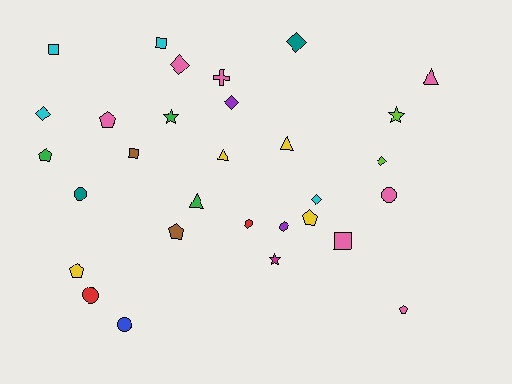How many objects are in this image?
There are 30 objects.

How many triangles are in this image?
There are 4 triangles.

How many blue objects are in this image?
There is 1 blue object.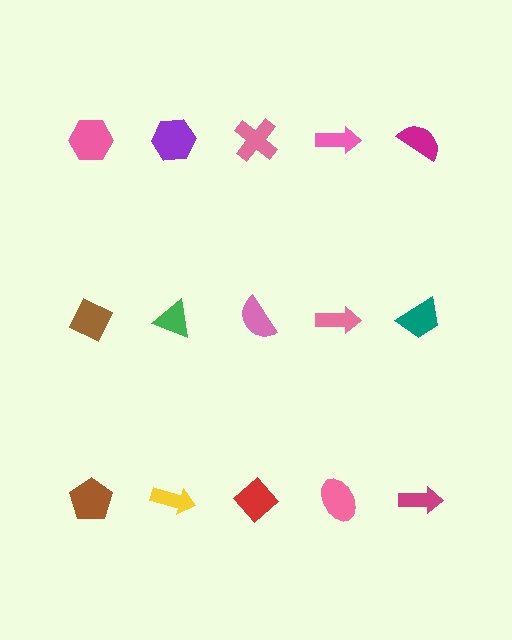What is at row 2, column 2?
A green triangle.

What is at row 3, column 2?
A yellow arrow.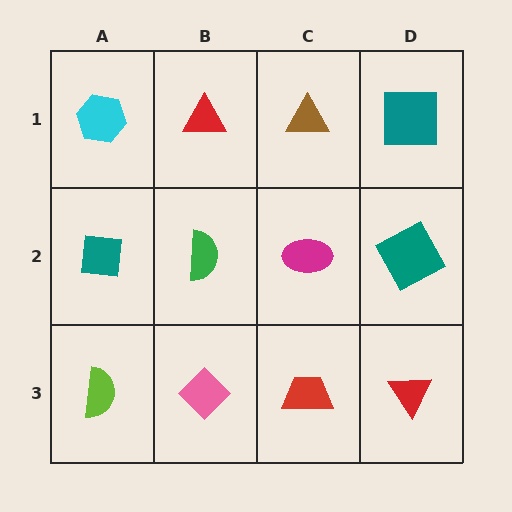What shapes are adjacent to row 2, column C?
A brown triangle (row 1, column C), a red trapezoid (row 3, column C), a green semicircle (row 2, column B), a teal square (row 2, column D).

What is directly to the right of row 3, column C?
A red triangle.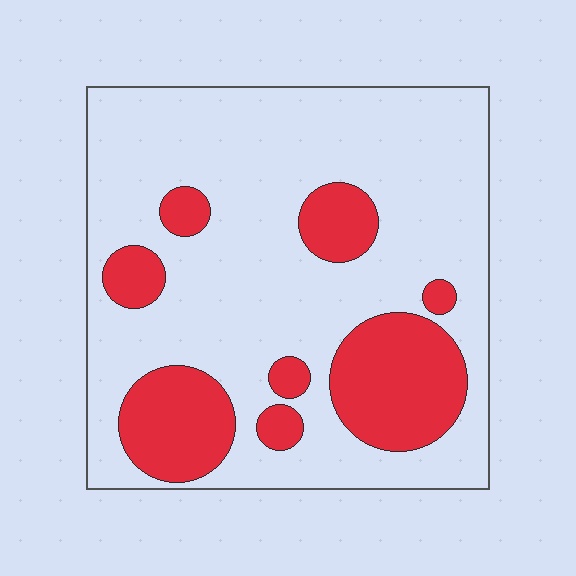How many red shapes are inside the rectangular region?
8.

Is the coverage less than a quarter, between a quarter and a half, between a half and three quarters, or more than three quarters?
Between a quarter and a half.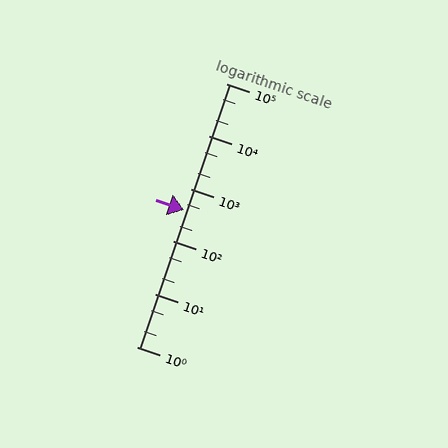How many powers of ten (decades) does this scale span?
The scale spans 5 decades, from 1 to 100000.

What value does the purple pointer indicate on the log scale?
The pointer indicates approximately 390.